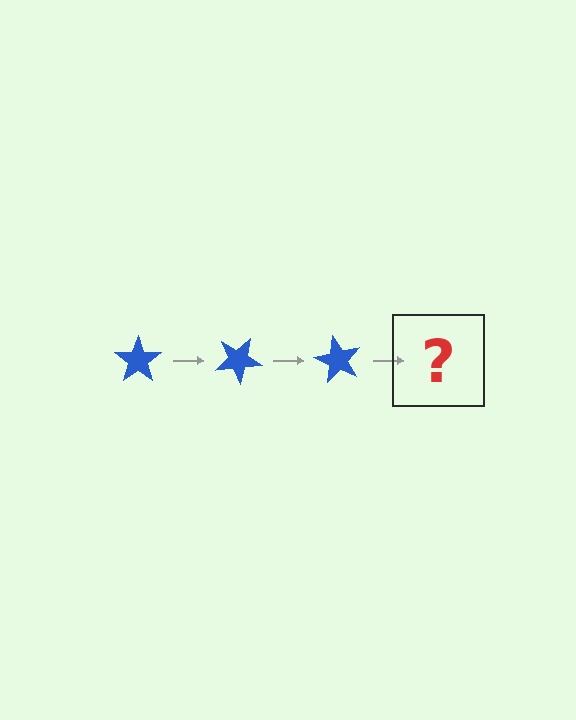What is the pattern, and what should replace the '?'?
The pattern is that the star rotates 30 degrees each step. The '?' should be a blue star rotated 90 degrees.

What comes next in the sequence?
The next element should be a blue star rotated 90 degrees.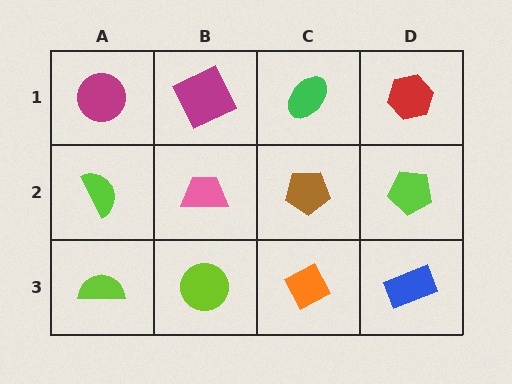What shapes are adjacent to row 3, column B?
A pink trapezoid (row 2, column B), a lime semicircle (row 3, column A), an orange diamond (row 3, column C).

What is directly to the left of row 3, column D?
An orange diamond.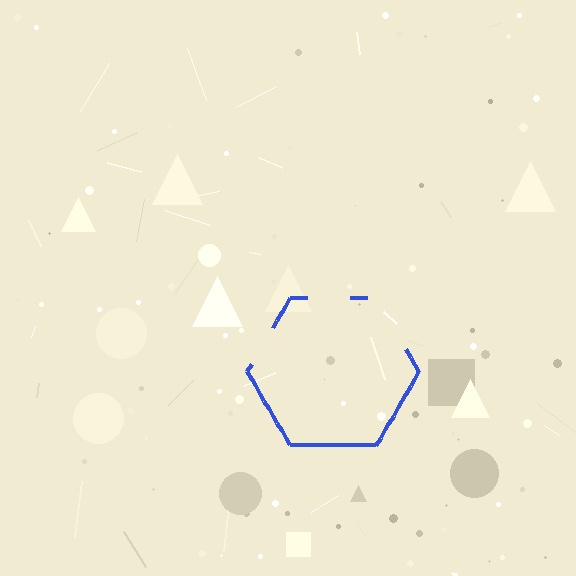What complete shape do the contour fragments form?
The contour fragments form a hexagon.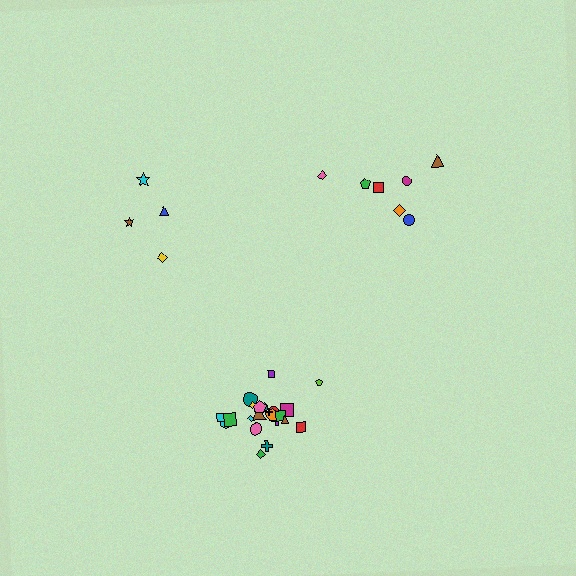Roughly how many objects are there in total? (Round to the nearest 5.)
Roughly 35 objects in total.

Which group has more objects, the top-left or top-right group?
The top-right group.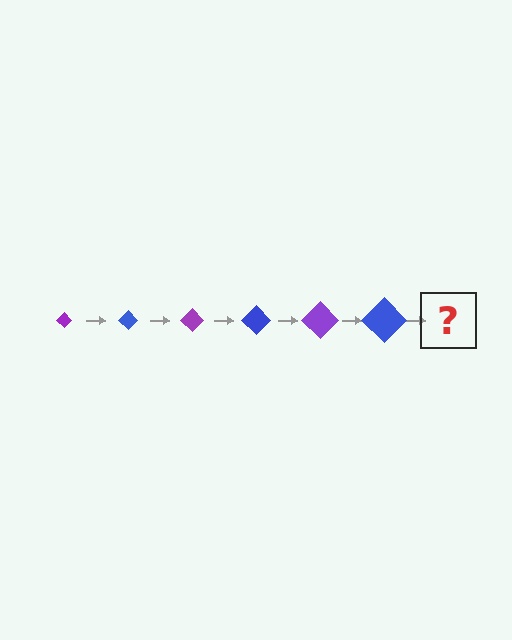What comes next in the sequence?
The next element should be a purple diamond, larger than the previous one.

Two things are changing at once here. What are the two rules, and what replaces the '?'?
The two rules are that the diamond grows larger each step and the color cycles through purple and blue. The '?' should be a purple diamond, larger than the previous one.